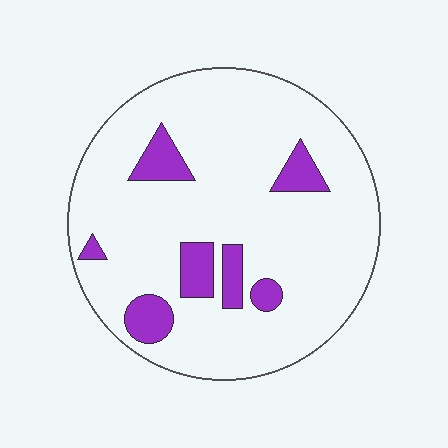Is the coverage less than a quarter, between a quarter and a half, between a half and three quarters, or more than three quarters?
Less than a quarter.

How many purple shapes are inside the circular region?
7.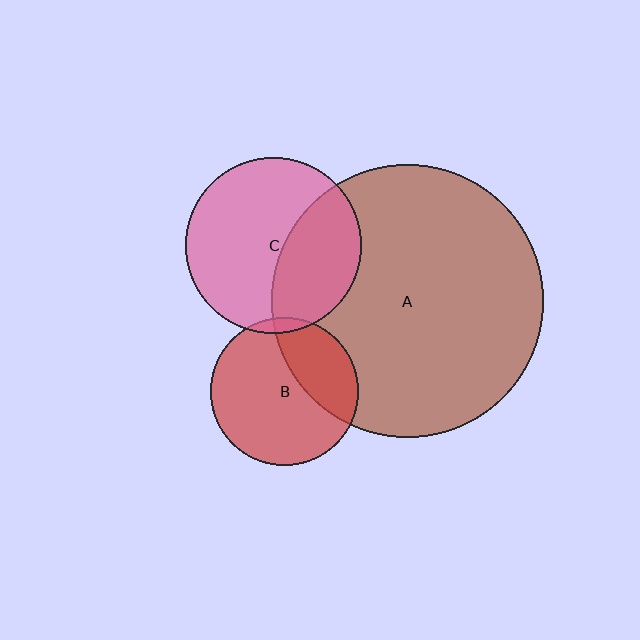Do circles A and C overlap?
Yes.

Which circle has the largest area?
Circle A (brown).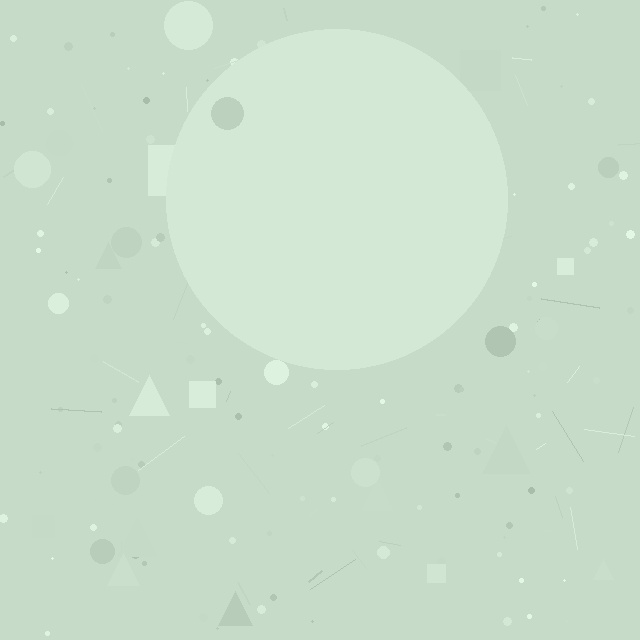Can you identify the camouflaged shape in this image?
The camouflaged shape is a circle.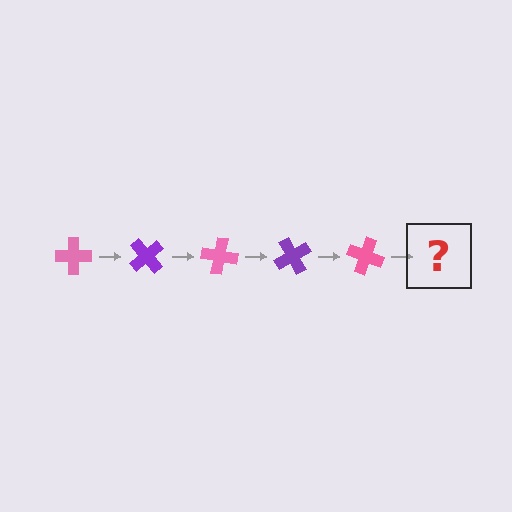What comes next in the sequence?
The next element should be a purple cross, rotated 250 degrees from the start.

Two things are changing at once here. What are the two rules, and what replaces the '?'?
The two rules are that it rotates 50 degrees each step and the color cycles through pink and purple. The '?' should be a purple cross, rotated 250 degrees from the start.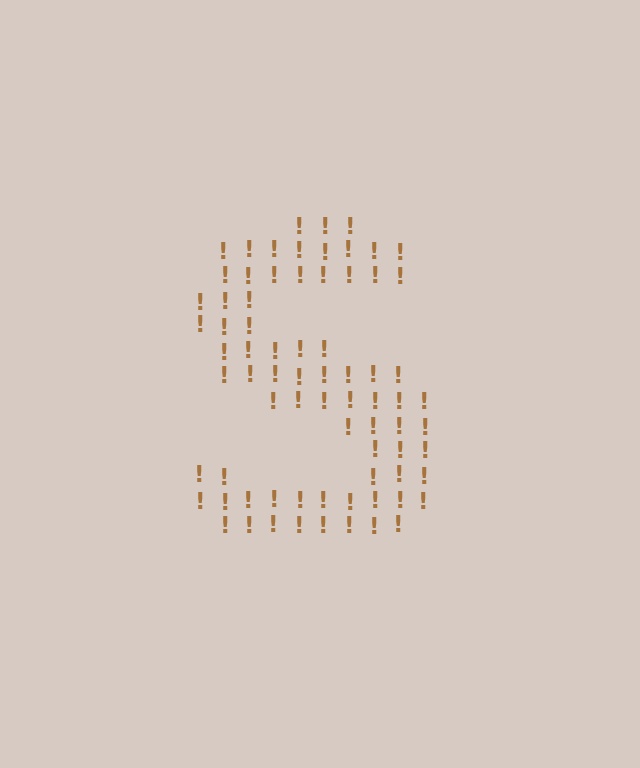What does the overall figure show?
The overall figure shows the letter S.